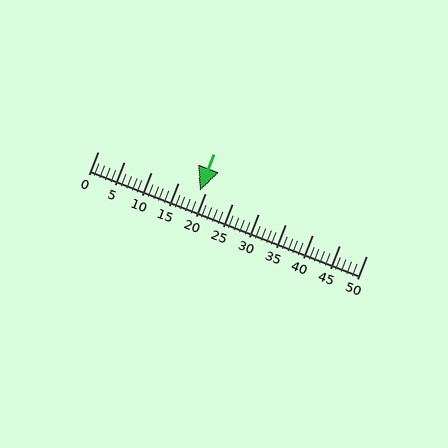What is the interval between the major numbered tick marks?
The major tick marks are spaced 5 units apart.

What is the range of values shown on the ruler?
The ruler shows values from 0 to 50.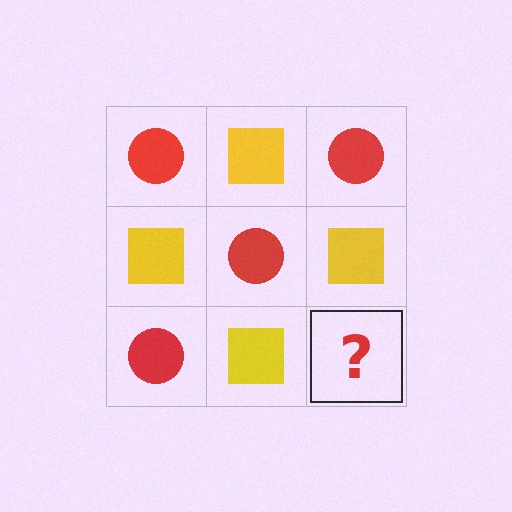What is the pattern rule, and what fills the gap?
The rule is that it alternates red circle and yellow square in a checkerboard pattern. The gap should be filled with a red circle.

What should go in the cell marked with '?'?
The missing cell should contain a red circle.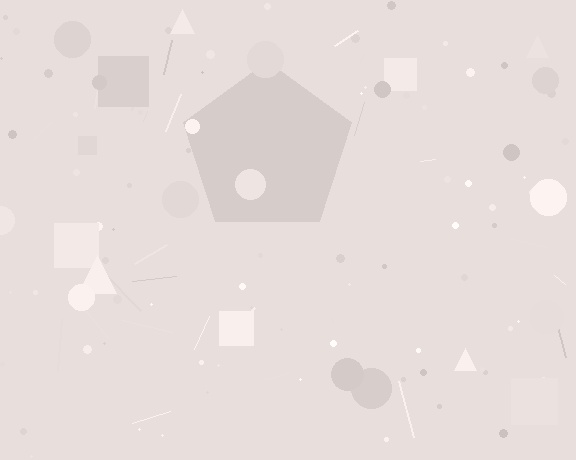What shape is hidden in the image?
A pentagon is hidden in the image.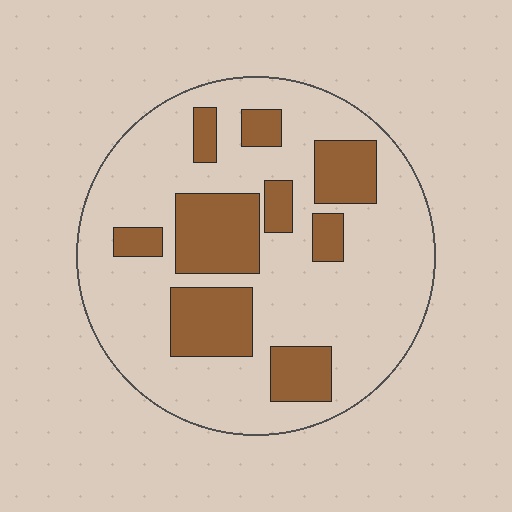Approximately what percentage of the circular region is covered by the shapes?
Approximately 25%.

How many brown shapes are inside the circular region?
9.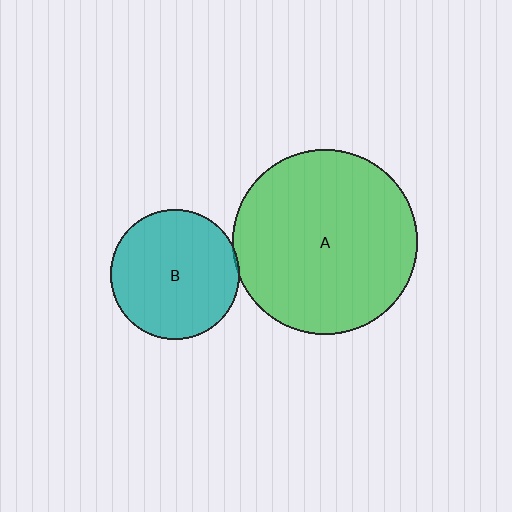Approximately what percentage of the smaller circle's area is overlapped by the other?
Approximately 5%.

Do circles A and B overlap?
Yes.